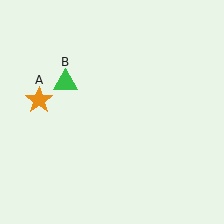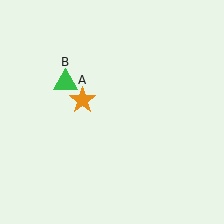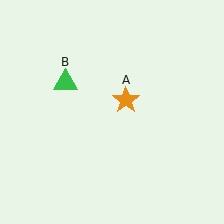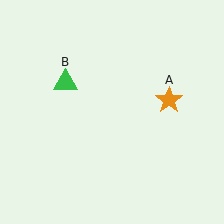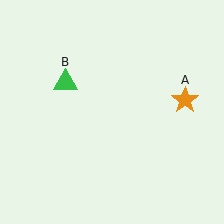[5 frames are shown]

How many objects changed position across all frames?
1 object changed position: orange star (object A).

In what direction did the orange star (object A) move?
The orange star (object A) moved right.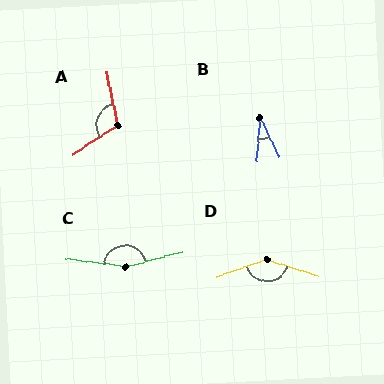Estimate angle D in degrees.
Approximately 142 degrees.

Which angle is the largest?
C, at approximately 158 degrees.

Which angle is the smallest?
B, at approximately 31 degrees.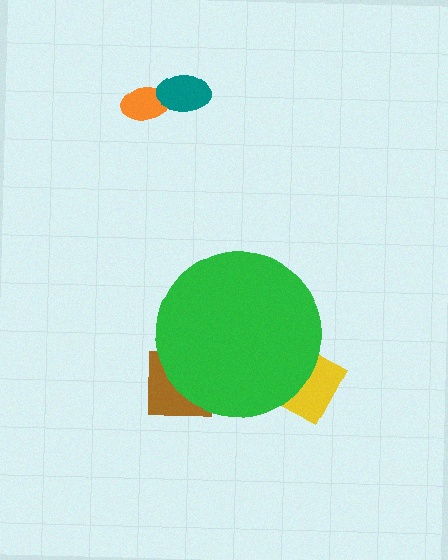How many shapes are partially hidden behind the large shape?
2 shapes are partially hidden.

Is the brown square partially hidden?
Yes, the brown square is partially hidden behind the green circle.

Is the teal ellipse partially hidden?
No, the teal ellipse is fully visible.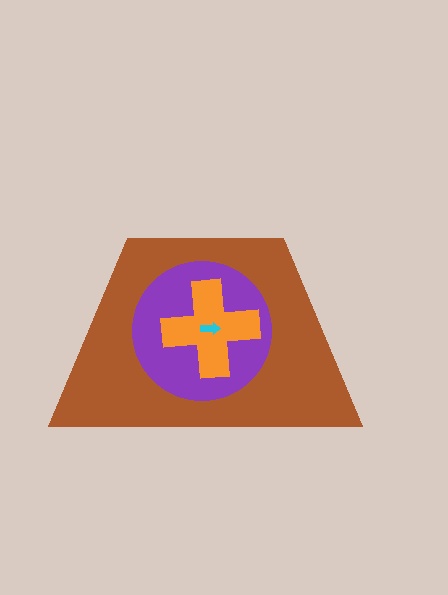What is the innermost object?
The cyan arrow.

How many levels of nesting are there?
4.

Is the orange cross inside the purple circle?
Yes.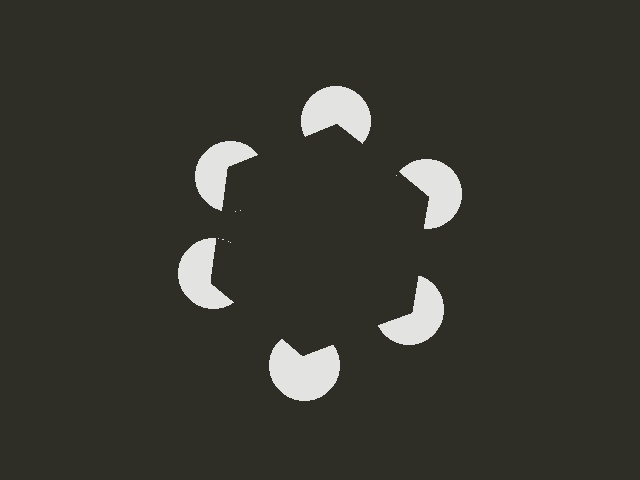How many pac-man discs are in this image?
There are 6 — one at each vertex of the illusory hexagon.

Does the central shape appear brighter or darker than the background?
It typically appears slightly darker than the background, even though no actual brightness change is drawn.